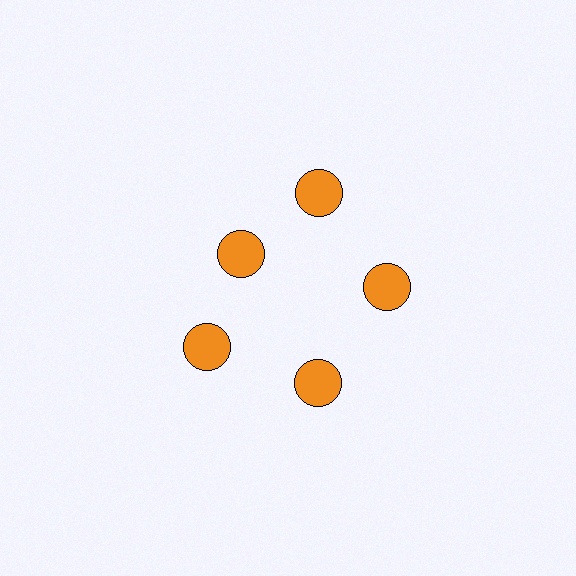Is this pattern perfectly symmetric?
No. The 5 orange circles are arranged in a ring, but one element near the 10 o'clock position is pulled inward toward the center, breaking the 5-fold rotational symmetry.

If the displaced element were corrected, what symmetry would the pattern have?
It would have 5-fold rotational symmetry — the pattern would map onto itself every 72 degrees.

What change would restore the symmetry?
The symmetry would be restored by moving it outward, back onto the ring so that all 5 circles sit at equal angles and equal distance from the center.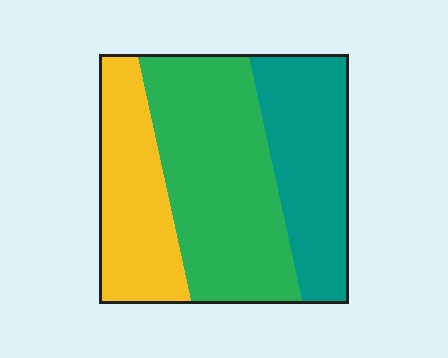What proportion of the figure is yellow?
Yellow takes up between a sixth and a third of the figure.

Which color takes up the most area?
Green, at roughly 45%.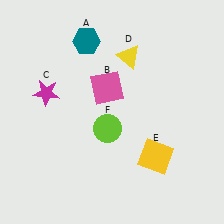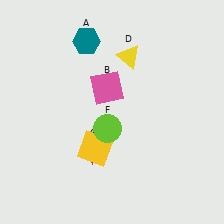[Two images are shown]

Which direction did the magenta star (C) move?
The magenta star (C) moved down.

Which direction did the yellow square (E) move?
The yellow square (E) moved left.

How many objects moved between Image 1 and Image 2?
2 objects moved between the two images.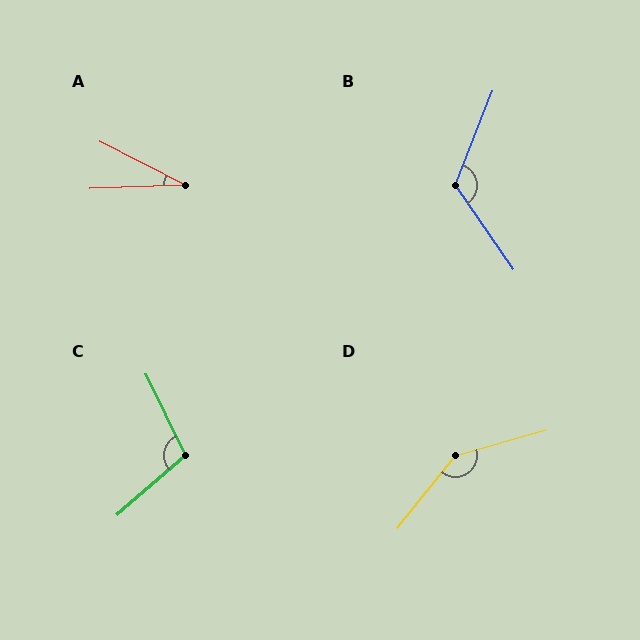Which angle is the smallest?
A, at approximately 29 degrees.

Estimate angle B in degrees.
Approximately 124 degrees.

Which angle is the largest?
D, at approximately 144 degrees.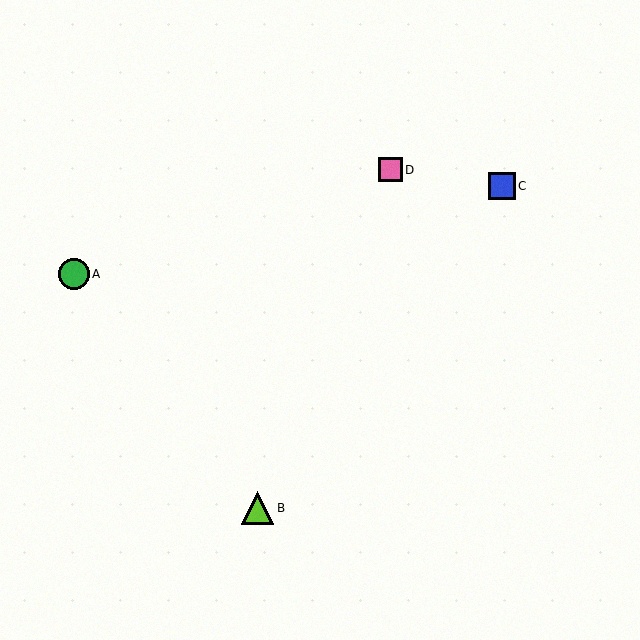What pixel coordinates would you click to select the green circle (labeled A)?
Click at (74, 274) to select the green circle A.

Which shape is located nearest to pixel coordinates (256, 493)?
The lime triangle (labeled B) at (258, 508) is nearest to that location.